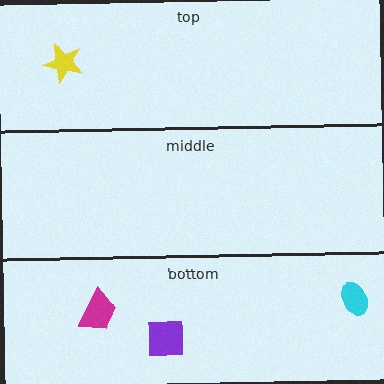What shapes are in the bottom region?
The purple square, the cyan ellipse, the magenta trapezoid.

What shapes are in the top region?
The yellow star.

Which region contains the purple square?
The bottom region.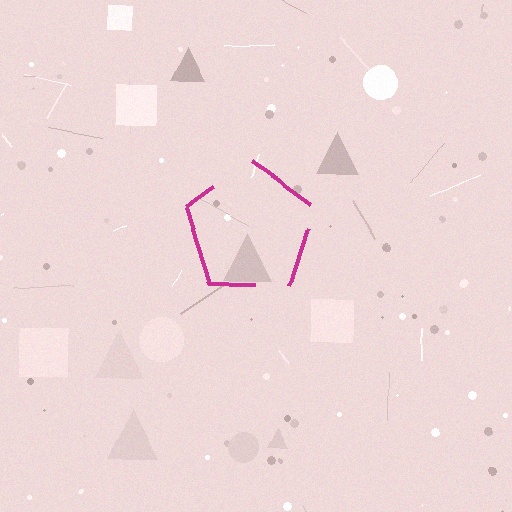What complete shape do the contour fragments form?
The contour fragments form a pentagon.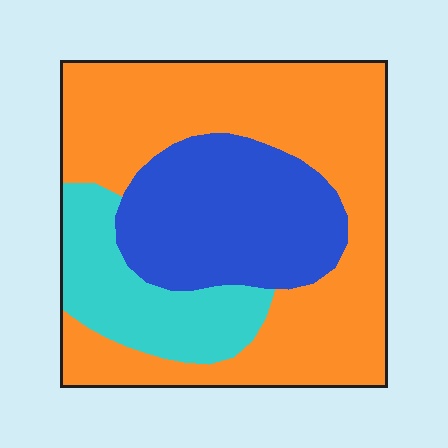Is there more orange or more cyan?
Orange.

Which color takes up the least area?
Cyan, at roughly 15%.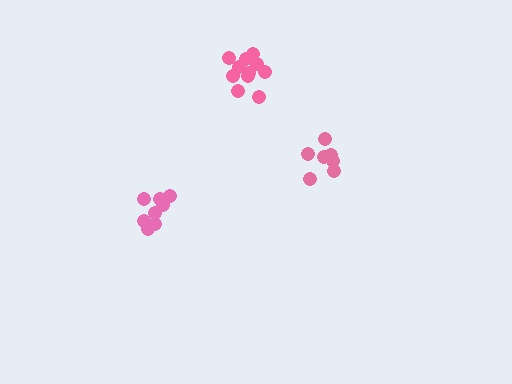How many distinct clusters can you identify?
There are 3 distinct clusters.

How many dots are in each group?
Group 1: 8 dots, Group 2: 7 dots, Group 3: 11 dots (26 total).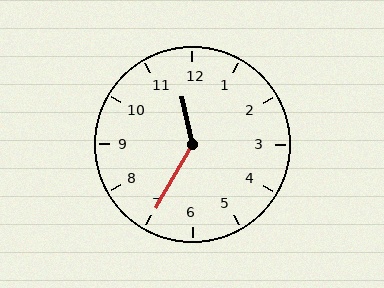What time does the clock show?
11:35.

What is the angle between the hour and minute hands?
Approximately 138 degrees.